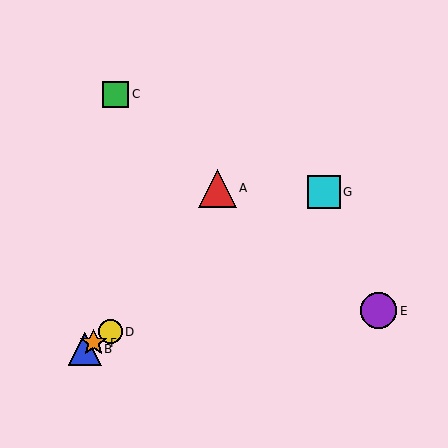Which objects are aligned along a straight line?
Objects B, D, F, G are aligned along a straight line.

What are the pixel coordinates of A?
Object A is at (217, 188).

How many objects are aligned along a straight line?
4 objects (B, D, F, G) are aligned along a straight line.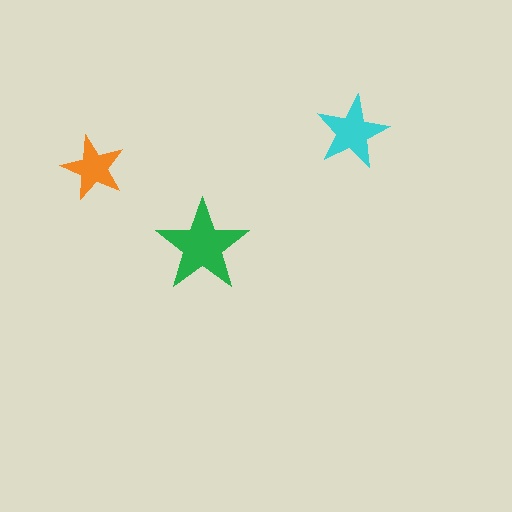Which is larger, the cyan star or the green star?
The green one.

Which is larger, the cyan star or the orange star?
The cyan one.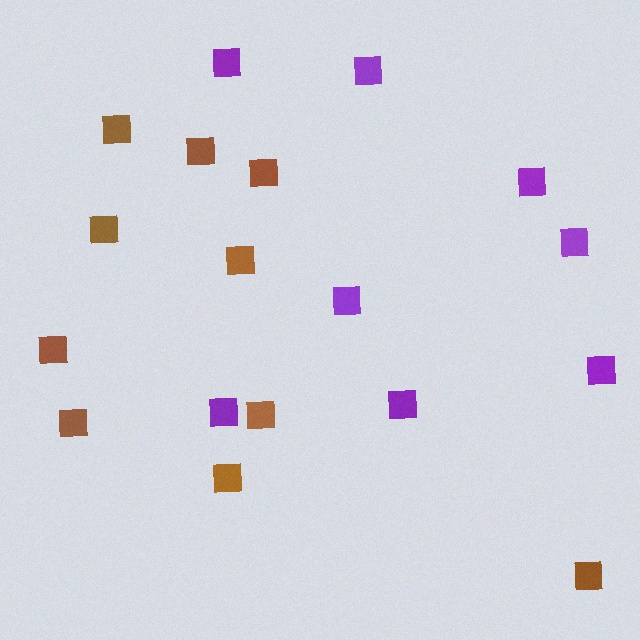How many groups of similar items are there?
There are 2 groups: one group of purple squares (8) and one group of brown squares (10).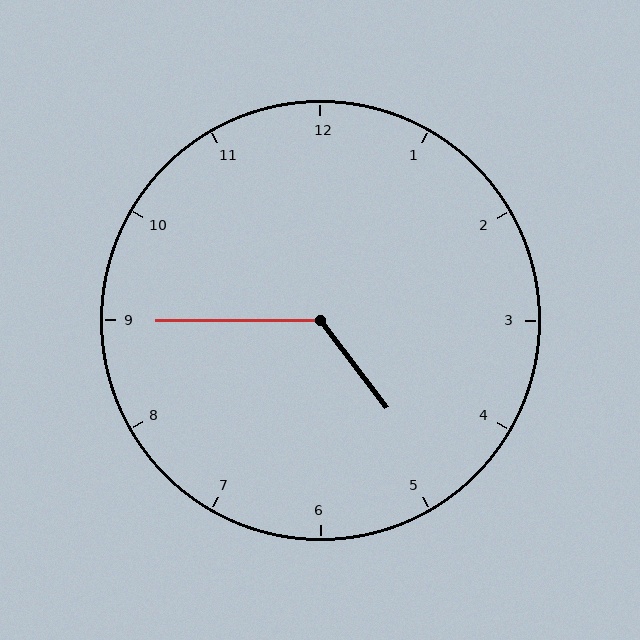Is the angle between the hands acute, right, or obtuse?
It is obtuse.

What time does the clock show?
4:45.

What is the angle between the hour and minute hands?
Approximately 128 degrees.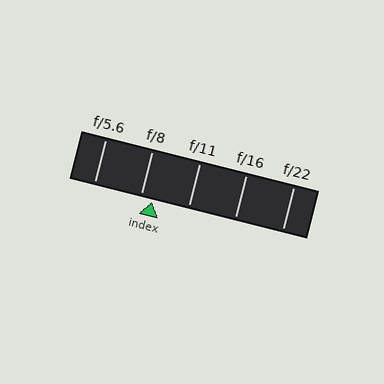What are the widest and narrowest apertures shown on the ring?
The widest aperture shown is f/5.6 and the narrowest is f/22.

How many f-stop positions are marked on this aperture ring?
There are 5 f-stop positions marked.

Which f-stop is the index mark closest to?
The index mark is closest to f/8.